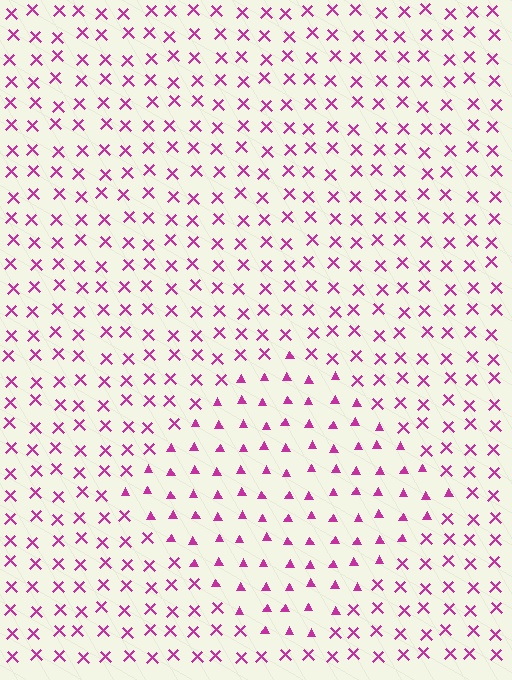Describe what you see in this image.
The image is filled with small magenta elements arranged in a uniform grid. A diamond-shaped region contains triangles, while the surrounding area contains X marks. The boundary is defined purely by the change in element shape.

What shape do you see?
I see a diamond.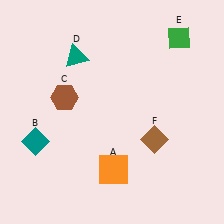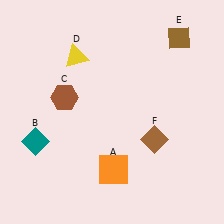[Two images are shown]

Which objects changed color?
D changed from teal to yellow. E changed from green to brown.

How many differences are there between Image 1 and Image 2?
There are 2 differences between the two images.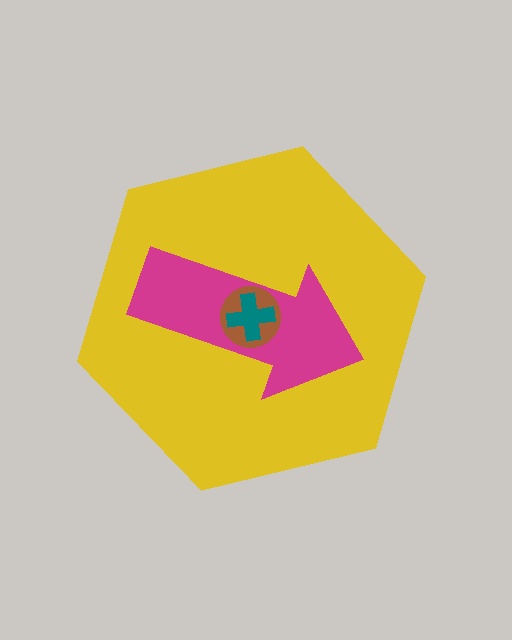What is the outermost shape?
The yellow hexagon.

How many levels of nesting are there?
4.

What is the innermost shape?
The teal cross.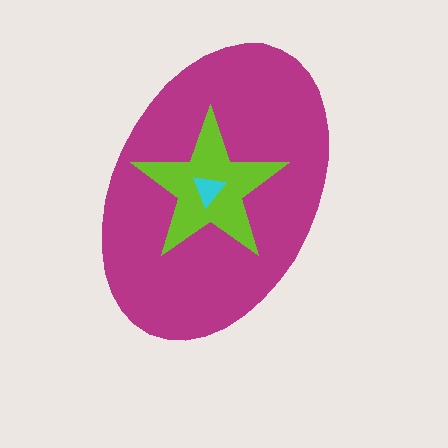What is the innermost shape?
The cyan triangle.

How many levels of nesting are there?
3.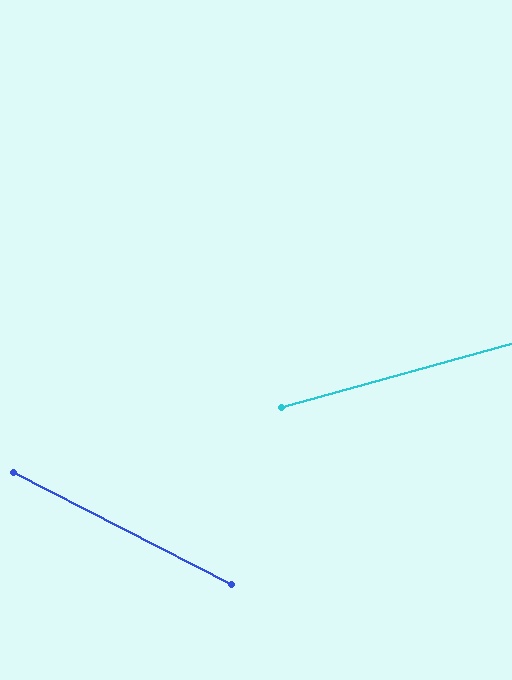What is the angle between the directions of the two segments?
Approximately 43 degrees.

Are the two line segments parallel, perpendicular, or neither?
Neither parallel nor perpendicular — they differ by about 43°.